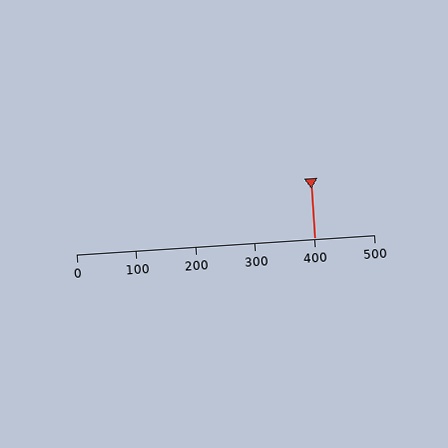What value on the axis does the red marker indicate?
The marker indicates approximately 400.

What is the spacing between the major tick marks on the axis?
The major ticks are spaced 100 apart.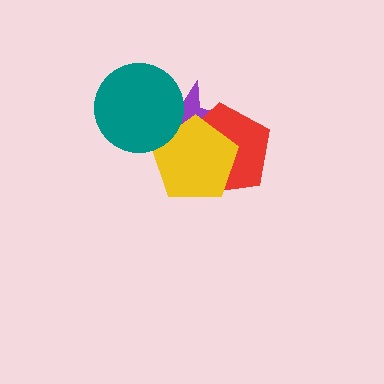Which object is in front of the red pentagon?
The yellow pentagon is in front of the red pentagon.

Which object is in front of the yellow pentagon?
The teal circle is in front of the yellow pentagon.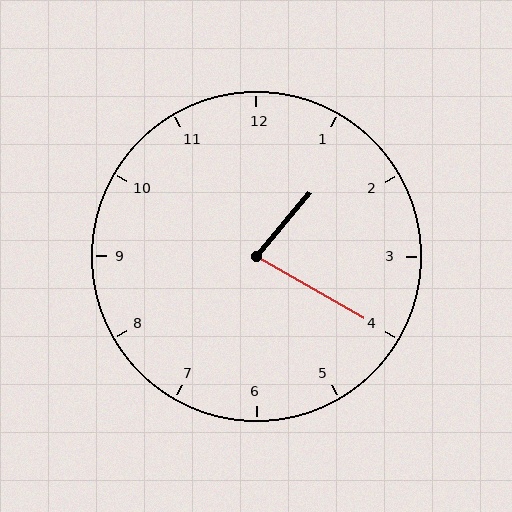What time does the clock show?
1:20.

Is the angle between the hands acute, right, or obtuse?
It is acute.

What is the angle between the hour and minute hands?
Approximately 80 degrees.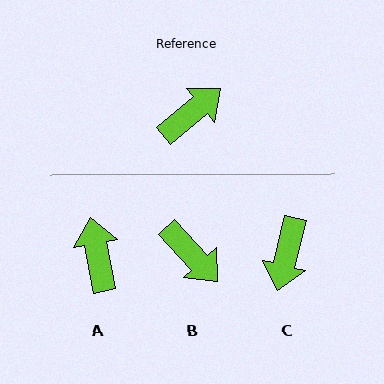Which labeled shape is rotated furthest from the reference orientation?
C, about 143 degrees away.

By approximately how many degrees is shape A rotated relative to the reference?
Approximately 62 degrees counter-clockwise.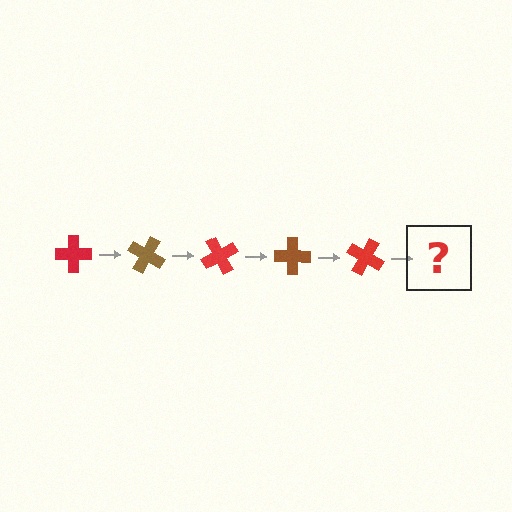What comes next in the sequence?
The next element should be a brown cross, rotated 150 degrees from the start.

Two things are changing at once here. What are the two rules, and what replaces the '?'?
The two rules are that it rotates 30 degrees each step and the color cycles through red and brown. The '?' should be a brown cross, rotated 150 degrees from the start.